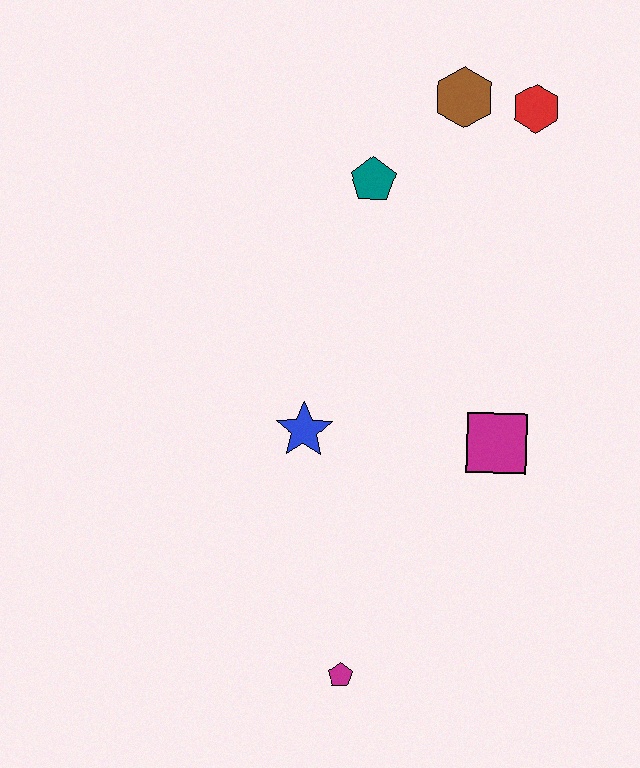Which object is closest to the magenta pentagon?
The blue star is closest to the magenta pentagon.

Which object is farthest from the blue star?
The red hexagon is farthest from the blue star.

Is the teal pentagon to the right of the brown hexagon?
No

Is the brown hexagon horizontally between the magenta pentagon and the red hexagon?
Yes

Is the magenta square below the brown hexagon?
Yes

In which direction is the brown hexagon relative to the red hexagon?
The brown hexagon is to the left of the red hexagon.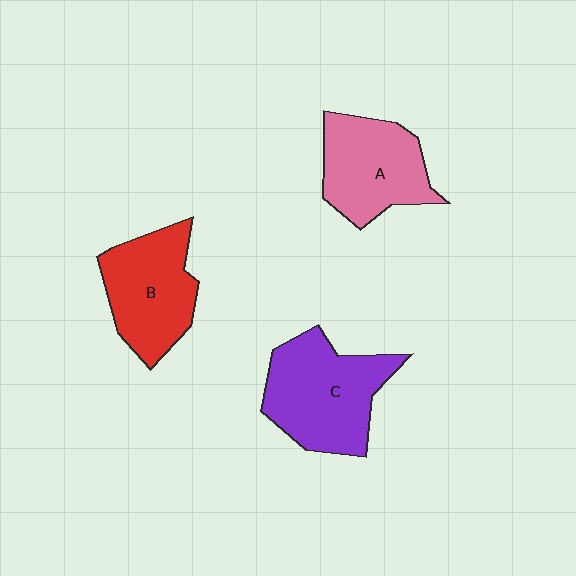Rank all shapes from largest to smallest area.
From largest to smallest: C (purple), B (red), A (pink).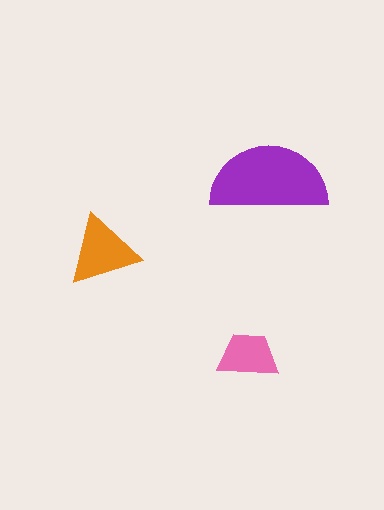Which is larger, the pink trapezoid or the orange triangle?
The orange triangle.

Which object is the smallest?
The pink trapezoid.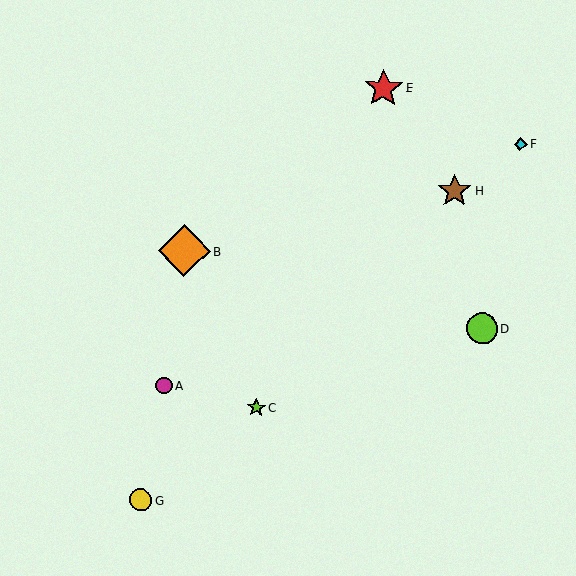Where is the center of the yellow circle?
The center of the yellow circle is at (141, 500).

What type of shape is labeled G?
Shape G is a yellow circle.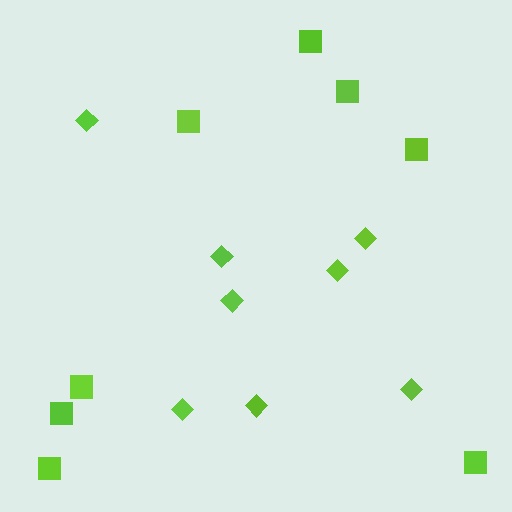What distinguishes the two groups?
There are 2 groups: one group of diamonds (8) and one group of squares (8).